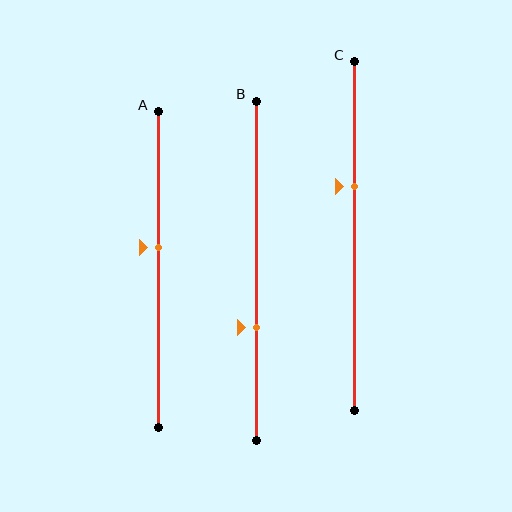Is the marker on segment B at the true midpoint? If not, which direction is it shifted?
No, the marker on segment B is shifted downward by about 17% of the segment length.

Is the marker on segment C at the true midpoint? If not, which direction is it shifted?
No, the marker on segment C is shifted upward by about 14% of the segment length.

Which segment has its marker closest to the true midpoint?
Segment A has its marker closest to the true midpoint.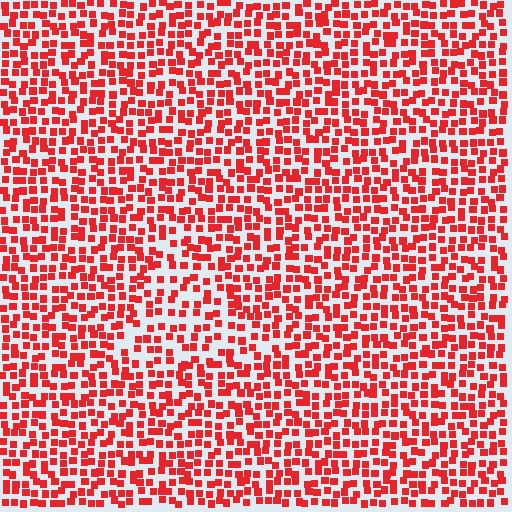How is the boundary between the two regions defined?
The boundary is defined by a change in element density (approximately 1.5x ratio). All elements are the same color, size, and shape.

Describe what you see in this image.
The image contains small red elements arranged at two different densities. A triangle-shaped region is visible where the elements are less densely packed than the surrounding area.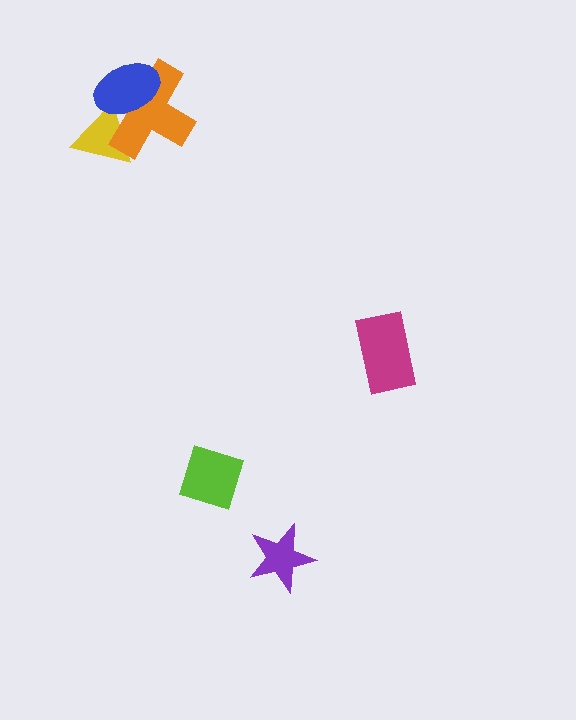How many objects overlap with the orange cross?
2 objects overlap with the orange cross.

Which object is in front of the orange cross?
The blue ellipse is in front of the orange cross.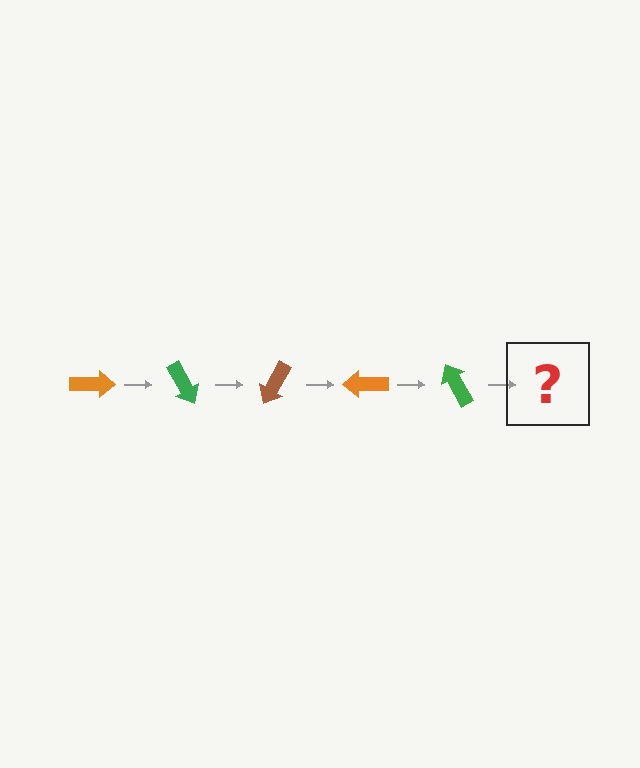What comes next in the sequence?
The next element should be a brown arrow, rotated 300 degrees from the start.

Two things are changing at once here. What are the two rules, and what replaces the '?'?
The two rules are that it rotates 60 degrees each step and the color cycles through orange, green, and brown. The '?' should be a brown arrow, rotated 300 degrees from the start.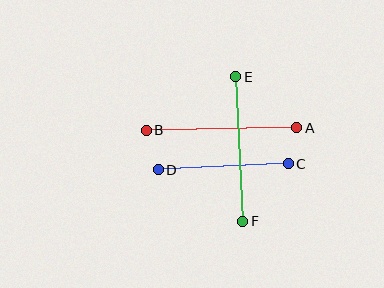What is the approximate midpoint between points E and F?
The midpoint is at approximately (239, 149) pixels.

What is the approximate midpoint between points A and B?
The midpoint is at approximately (221, 129) pixels.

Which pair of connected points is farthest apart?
Points A and B are farthest apart.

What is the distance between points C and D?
The distance is approximately 130 pixels.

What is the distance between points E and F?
The distance is approximately 144 pixels.